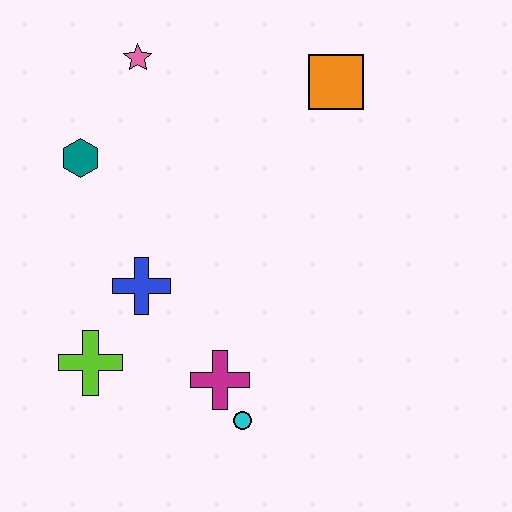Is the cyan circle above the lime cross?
No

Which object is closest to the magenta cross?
The cyan circle is closest to the magenta cross.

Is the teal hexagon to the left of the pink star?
Yes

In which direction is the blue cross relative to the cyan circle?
The blue cross is above the cyan circle.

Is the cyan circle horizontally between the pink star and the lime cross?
No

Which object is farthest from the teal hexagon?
The cyan circle is farthest from the teal hexagon.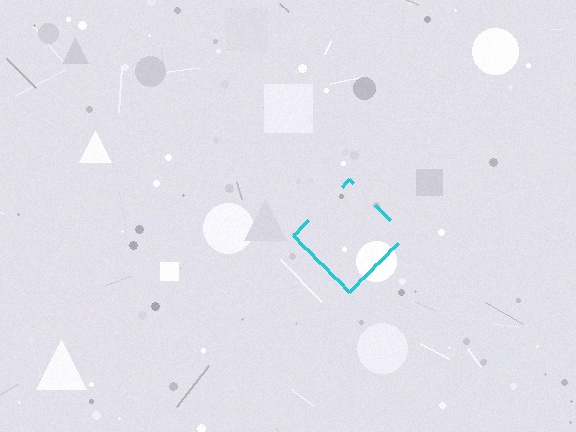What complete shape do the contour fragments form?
The contour fragments form a diamond.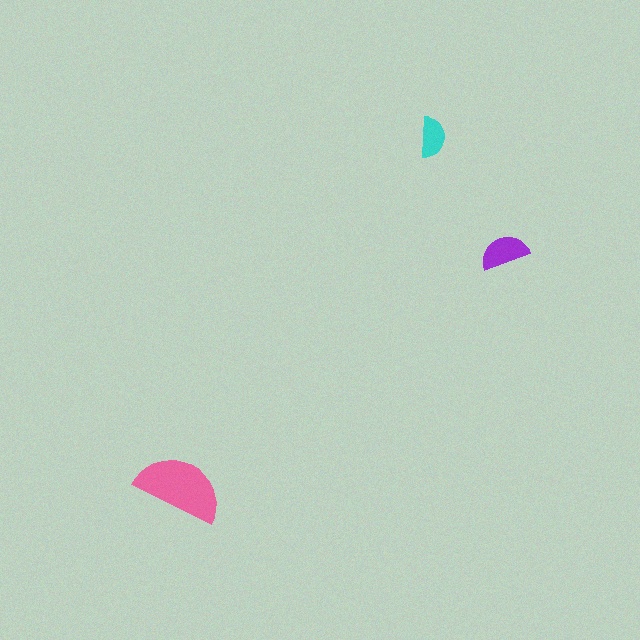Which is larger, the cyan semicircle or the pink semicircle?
The pink one.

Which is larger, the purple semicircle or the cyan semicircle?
The purple one.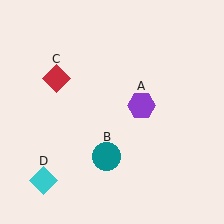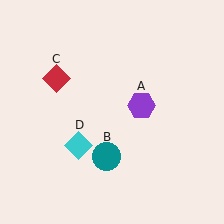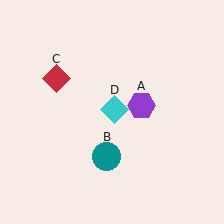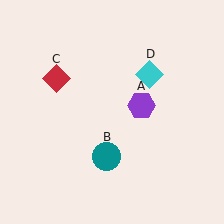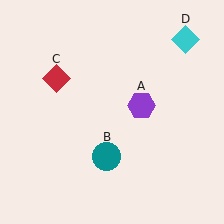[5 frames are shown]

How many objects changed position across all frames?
1 object changed position: cyan diamond (object D).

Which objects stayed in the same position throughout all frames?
Purple hexagon (object A) and teal circle (object B) and red diamond (object C) remained stationary.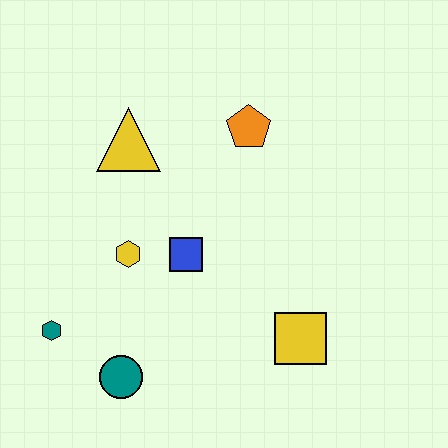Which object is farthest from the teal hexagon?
The orange pentagon is farthest from the teal hexagon.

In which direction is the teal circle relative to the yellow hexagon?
The teal circle is below the yellow hexagon.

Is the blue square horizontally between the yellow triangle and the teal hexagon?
No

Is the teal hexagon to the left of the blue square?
Yes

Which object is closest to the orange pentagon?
The yellow triangle is closest to the orange pentagon.